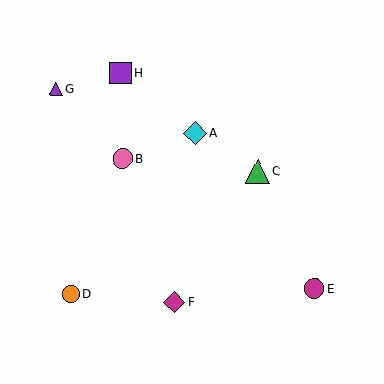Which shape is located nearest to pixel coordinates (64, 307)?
The orange circle (labeled D) at (71, 294) is nearest to that location.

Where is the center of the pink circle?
The center of the pink circle is at (122, 158).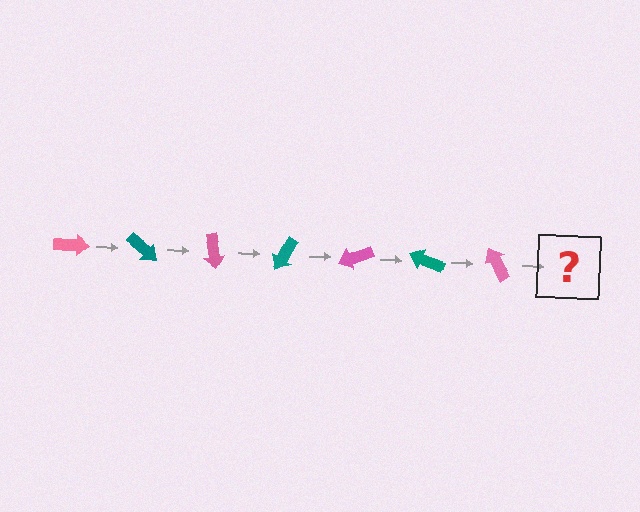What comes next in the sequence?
The next element should be a teal arrow, rotated 280 degrees from the start.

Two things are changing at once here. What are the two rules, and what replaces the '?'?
The two rules are that it rotates 40 degrees each step and the color cycles through pink and teal. The '?' should be a teal arrow, rotated 280 degrees from the start.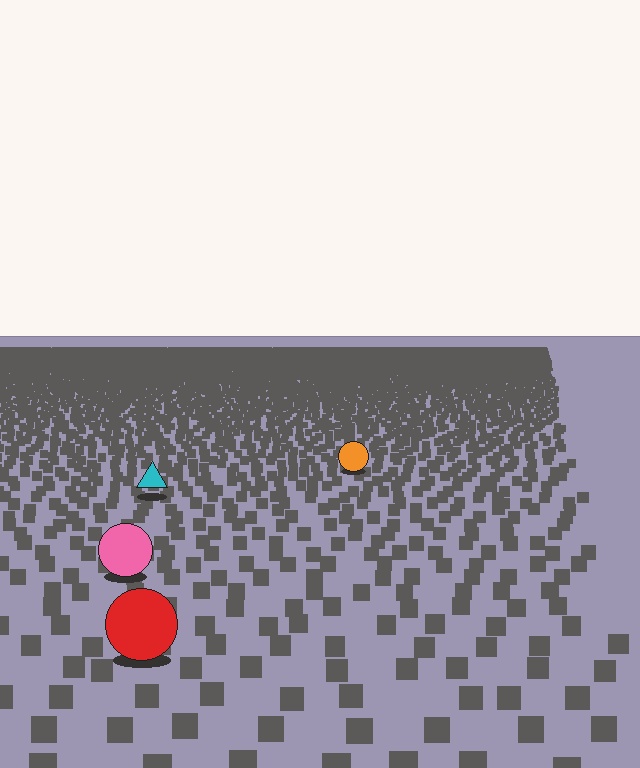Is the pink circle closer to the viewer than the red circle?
No. The red circle is closer — you can tell from the texture gradient: the ground texture is coarser near it.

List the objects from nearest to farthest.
From nearest to farthest: the red circle, the pink circle, the cyan triangle, the orange circle.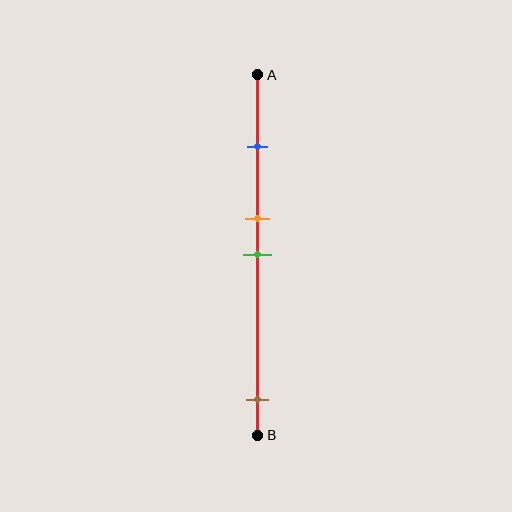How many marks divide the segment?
There are 4 marks dividing the segment.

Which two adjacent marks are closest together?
The orange and green marks are the closest adjacent pair.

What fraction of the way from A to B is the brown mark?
The brown mark is approximately 90% (0.9) of the way from A to B.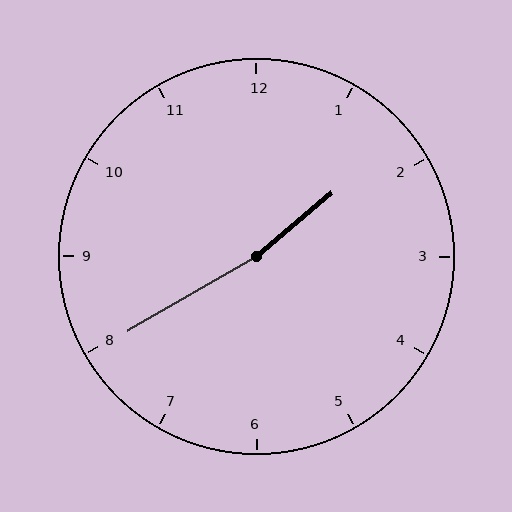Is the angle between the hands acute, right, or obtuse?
It is obtuse.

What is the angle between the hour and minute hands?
Approximately 170 degrees.